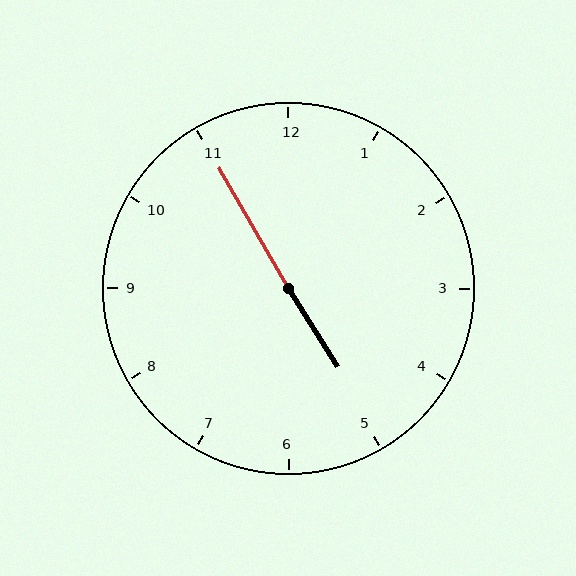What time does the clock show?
4:55.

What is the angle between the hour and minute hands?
Approximately 178 degrees.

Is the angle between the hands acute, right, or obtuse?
It is obtuse.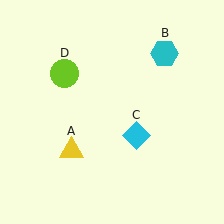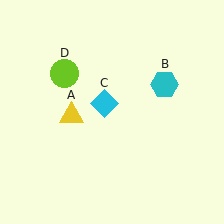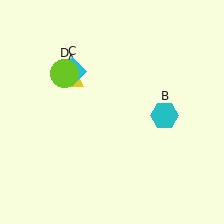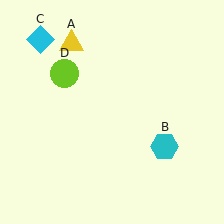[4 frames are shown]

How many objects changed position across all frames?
3 objects changed position: yellow triangle (object A), cyan hexagon (object B), cyan diamond (object C).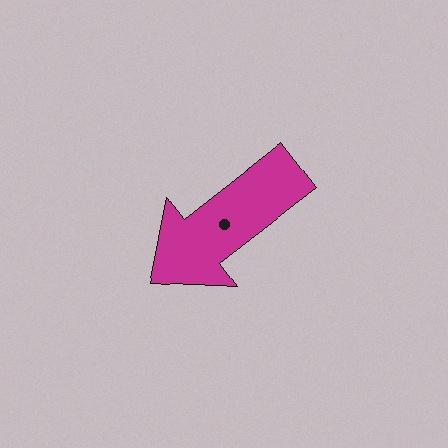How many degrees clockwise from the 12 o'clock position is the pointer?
Approximately 232 degrees.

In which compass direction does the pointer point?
Southwest.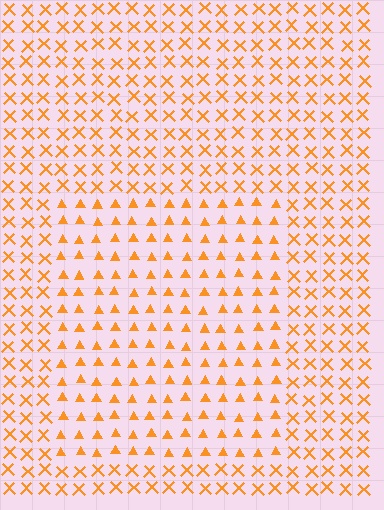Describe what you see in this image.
The image is filled with small orange elements arranged in a uniform grid. A rectangle-shaped region contains triangles, while the surrounding area contains X marks. The boundary is defined purely by the change in element shape.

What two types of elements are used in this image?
The image uses triangles inside the rectangle region and X marks outside it.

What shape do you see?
I see a rectangle.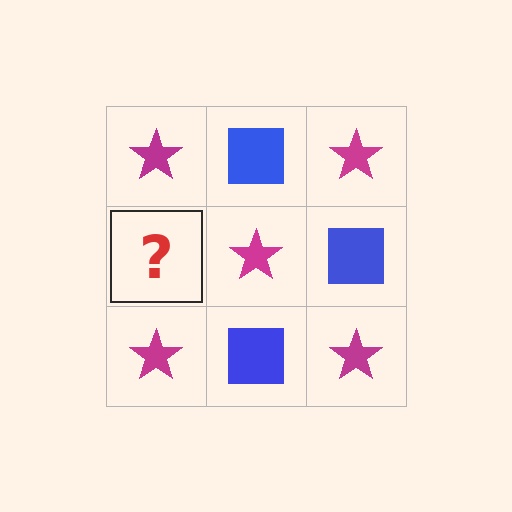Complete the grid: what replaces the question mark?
The question mark should be replaced with a blue square.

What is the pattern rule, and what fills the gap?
The rule is that it alternates magenta star and blue square in a checkerboard pattern. The gap should be filled with a blue square.